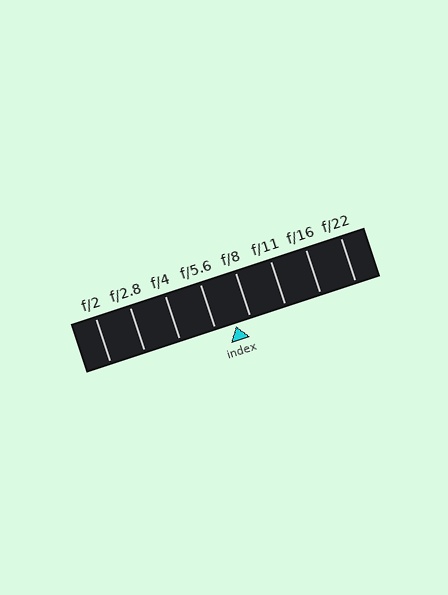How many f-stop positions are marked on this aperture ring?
There are 8 f-stop positions marked.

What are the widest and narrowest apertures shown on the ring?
The widest aperture shown is f/2 and the narrowest is f/22.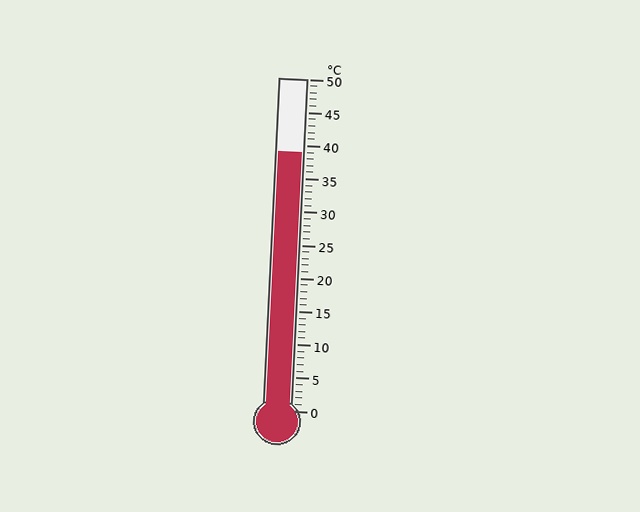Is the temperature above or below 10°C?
The temperature is above 10°C.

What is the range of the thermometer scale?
The thermometer scale ranges from 0°C to 50°C.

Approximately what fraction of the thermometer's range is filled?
The thermometer is filled to approximately 80% of its range.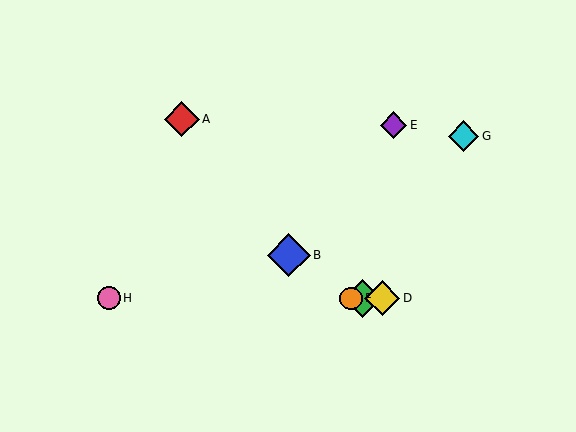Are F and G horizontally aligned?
No, F is at y≈298 and G is at y≈136.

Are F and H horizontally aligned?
Yes, both are at y≈298.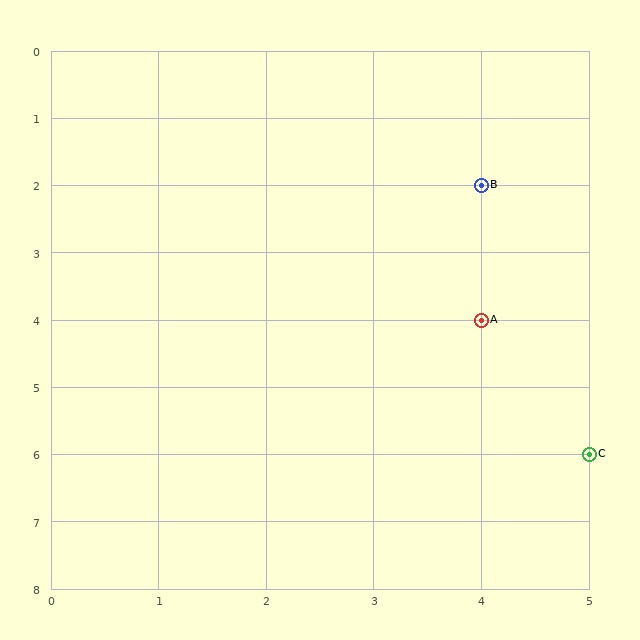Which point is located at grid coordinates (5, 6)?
Point C is at (5, 6).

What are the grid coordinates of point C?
Point C is at grid coordinates (5, 6).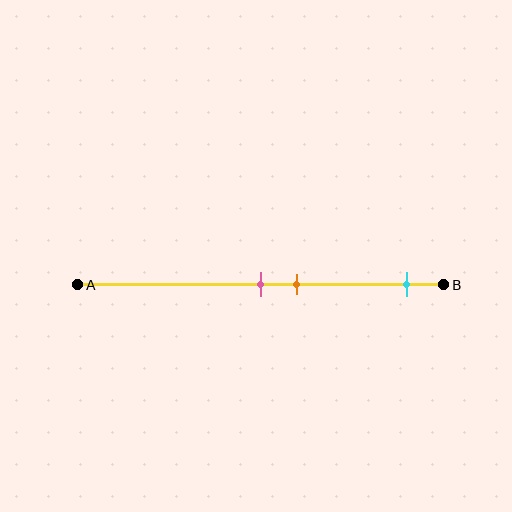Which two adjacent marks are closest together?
The pink and orange marks are the closest adjacent pair.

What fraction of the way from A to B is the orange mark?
The orange mark is approximately 60% (0.6) of the way from A to B.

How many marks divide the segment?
There are 3 marks dividing the segment.